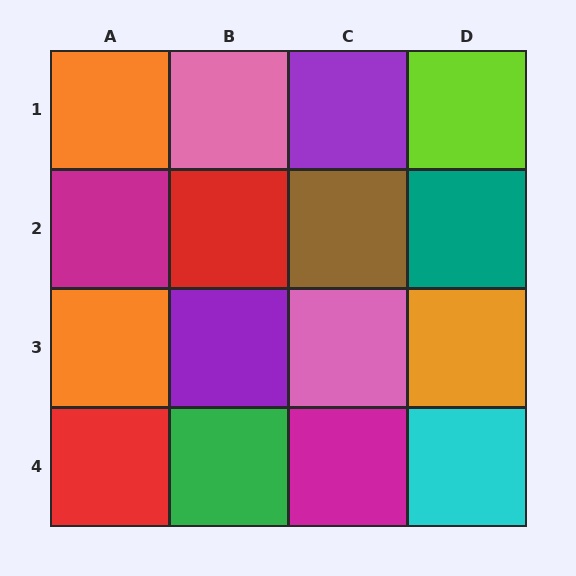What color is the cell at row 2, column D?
Teal.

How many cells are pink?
2 cells are pink.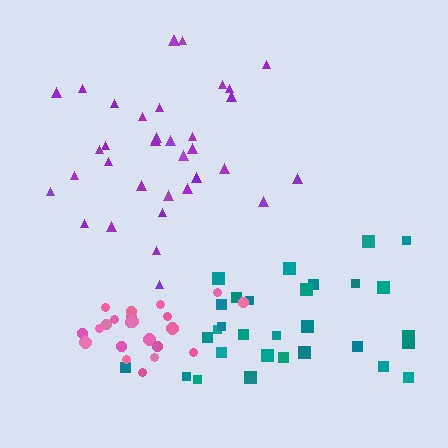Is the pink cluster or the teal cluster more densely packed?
Pink.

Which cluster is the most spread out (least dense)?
Teal.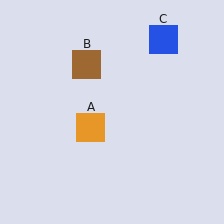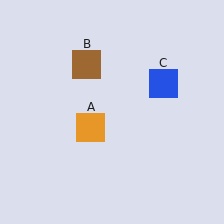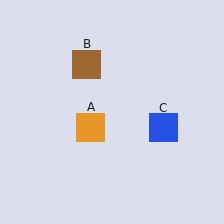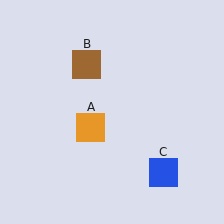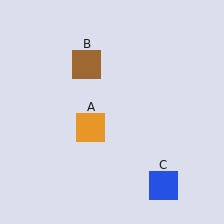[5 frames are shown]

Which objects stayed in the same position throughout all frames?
Orange square (object A) and brown square (object B) remained stationary.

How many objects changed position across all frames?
1 object changed position: blue square (object C).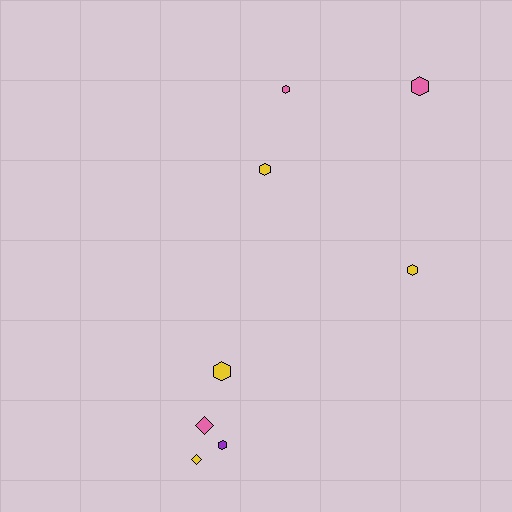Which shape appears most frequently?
Hexagon, with 6 objects.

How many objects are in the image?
There are 8 objects.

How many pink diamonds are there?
There is 1 pink diamond.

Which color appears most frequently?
Yellow, with 4 objects.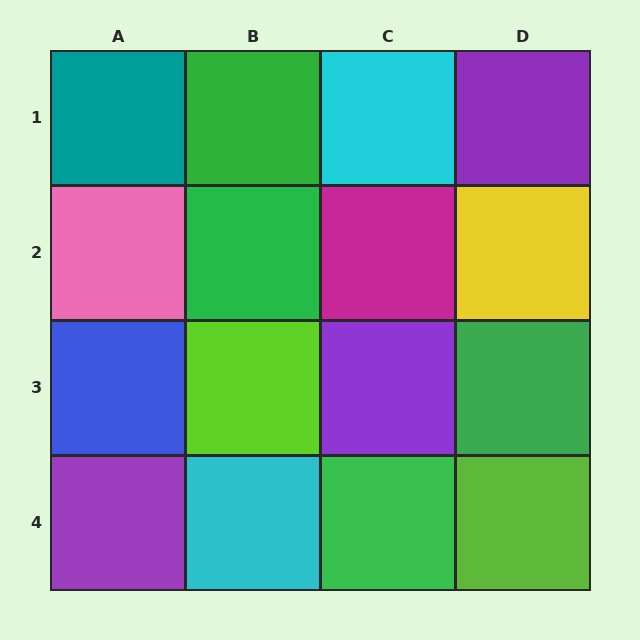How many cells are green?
4 cells are green.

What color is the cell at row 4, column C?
Green.